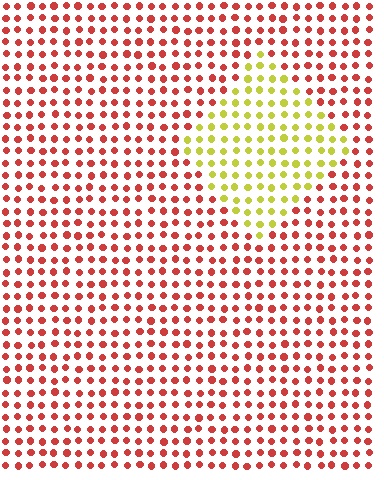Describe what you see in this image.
The image is filled with small red elements in a uniform arrangement. A diamond-shaped region is visible where the elements are tinted to a slightly different hue, forming a subtle color boundary.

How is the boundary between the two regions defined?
The boundary is defined purely by a slight shift in hue (about 66 degrees). Spacing, size, and orientation are identical on both sides.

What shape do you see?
I see a diamond.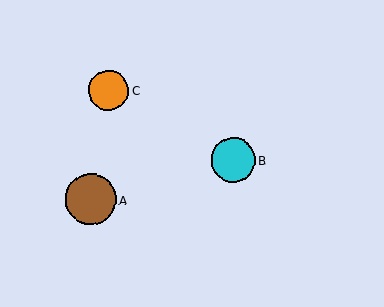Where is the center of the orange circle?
The center of the orange circle is at (109, 90).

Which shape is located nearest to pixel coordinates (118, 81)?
The orange circle (labeled C) at (109, 90) is nearest to that location.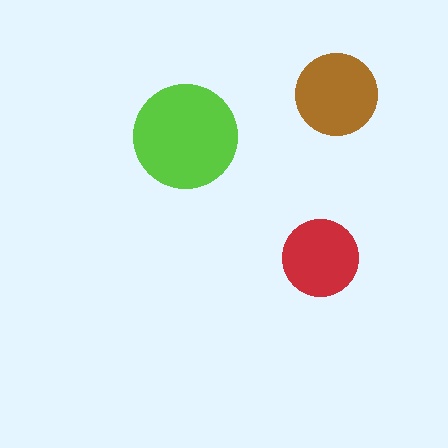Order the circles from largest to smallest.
the lime one, the brown one, the red one.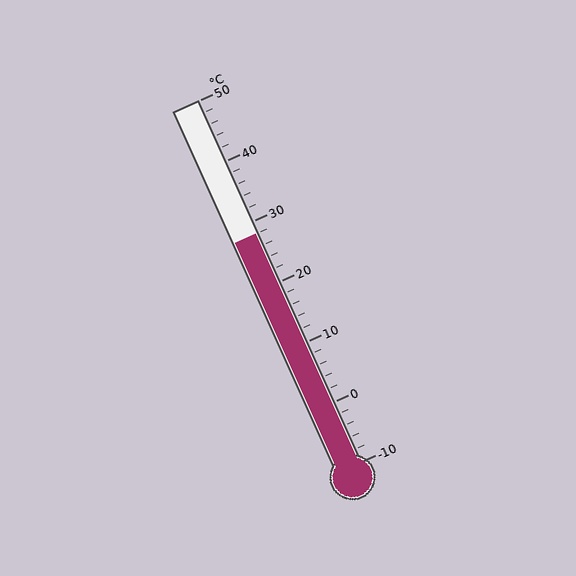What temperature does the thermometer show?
The thermometer shows approximately 28°C.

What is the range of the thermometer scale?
The thermometer scale ranges from -10°C to 50°C.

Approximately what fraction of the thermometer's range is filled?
The thermometer is filled to approximately 65% of its range.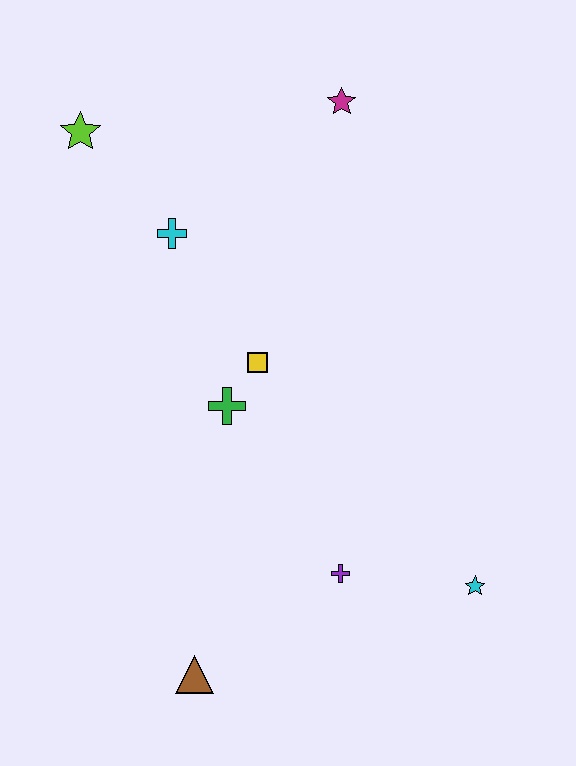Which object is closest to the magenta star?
The cyan cross is closest to the magenta star.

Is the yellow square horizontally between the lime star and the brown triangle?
No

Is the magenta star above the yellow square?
Yes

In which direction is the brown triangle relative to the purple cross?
The brown triangle is to the left of the purple cross.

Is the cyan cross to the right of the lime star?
Yes